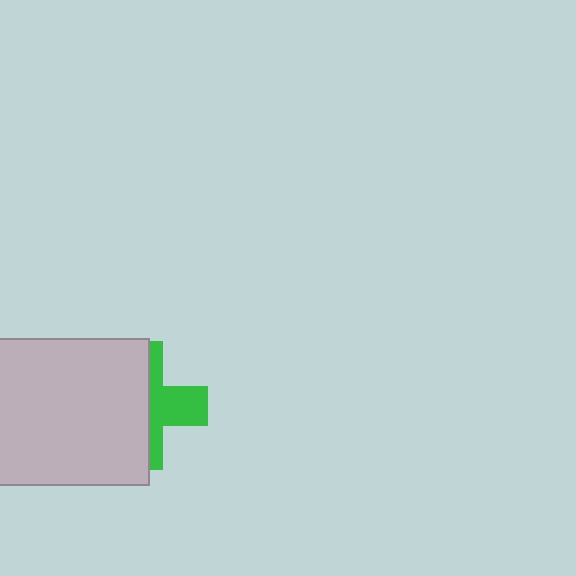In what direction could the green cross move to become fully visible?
The green cross could move right. That would shift it out from behind the light gray rectangle entirely.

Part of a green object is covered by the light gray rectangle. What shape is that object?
It is a cross.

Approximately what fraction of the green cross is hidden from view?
Roughly 59% of the green cross is hidden behind the light gray rectangle.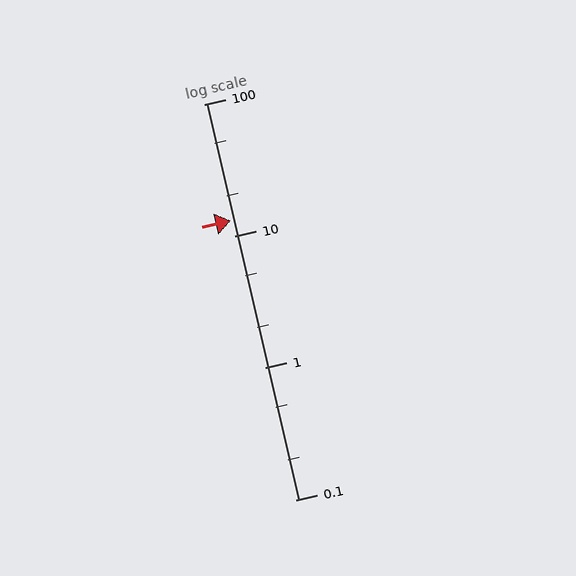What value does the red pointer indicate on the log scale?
The pointer indicates approximately 13.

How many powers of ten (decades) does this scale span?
The scale spans 3 decades, from 0.1 to 100.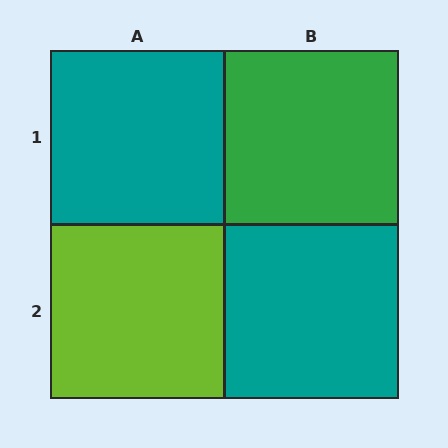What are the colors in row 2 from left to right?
Lime, teal.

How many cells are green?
1 cell is green.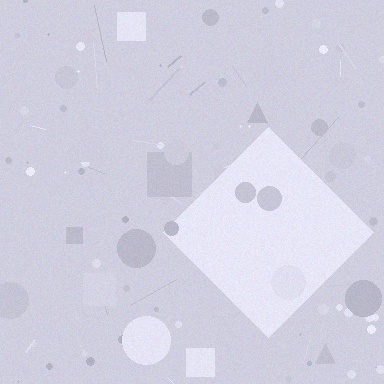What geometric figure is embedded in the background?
A diamond is embedded in the background.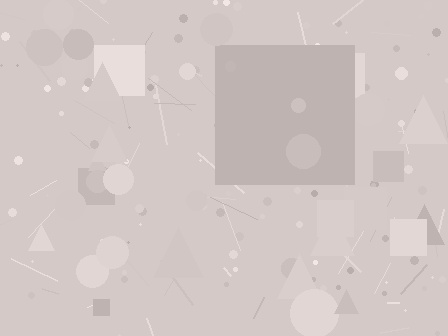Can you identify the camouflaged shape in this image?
The camouflaged shape is a square.